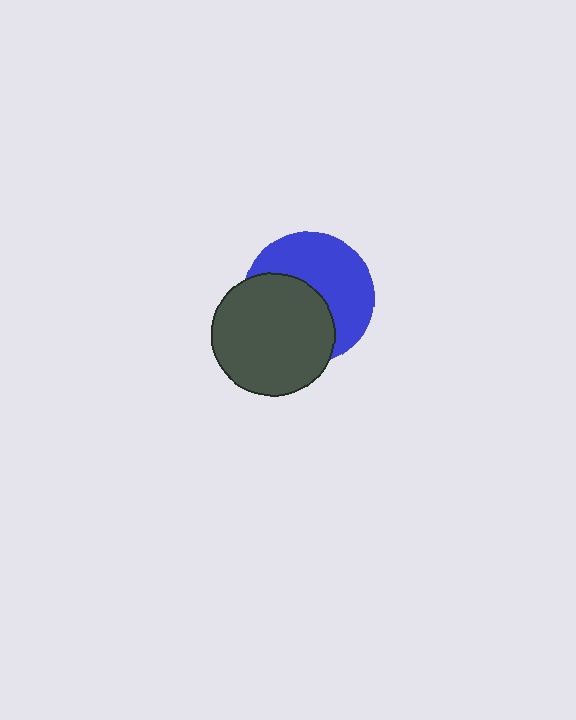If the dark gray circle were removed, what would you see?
You would see the complete blue circle.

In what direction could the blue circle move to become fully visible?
The blue circle could move toward the upper-right. That would shift it out from behind the dark gray circle entirely.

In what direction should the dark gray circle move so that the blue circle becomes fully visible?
The dark gray circle should move toward the lower-left. That is the shortest direction to clear the overlap and leave the blue circle fully visible.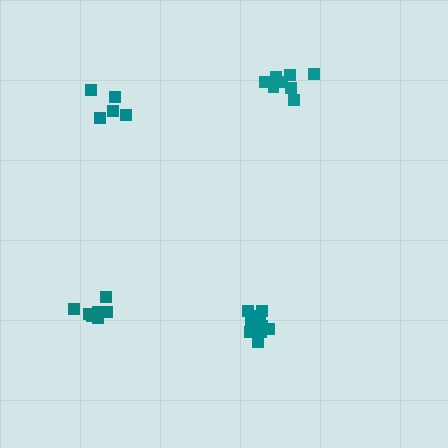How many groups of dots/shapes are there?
There are 4 groups.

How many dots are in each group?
Group 1: 9 dots, Group 2: 8 dots, Group 3: 5 dots, Group 4: 7 dots (29 total).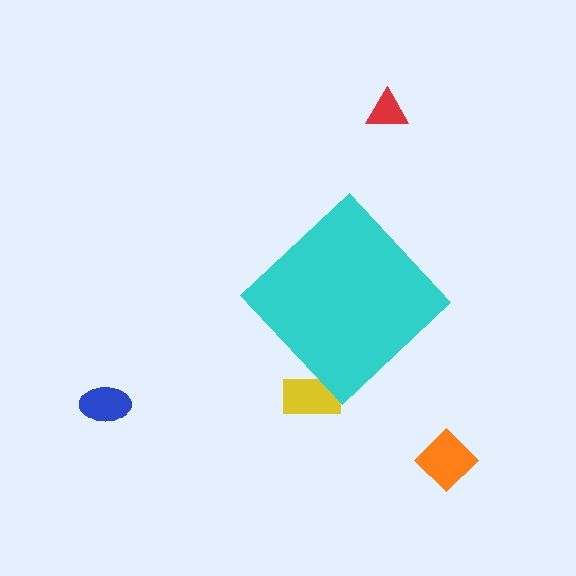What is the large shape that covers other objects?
A cyan diamond.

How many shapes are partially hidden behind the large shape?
1 shape is partially hidden.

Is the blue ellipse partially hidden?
No, the blue ellipse is fully visible.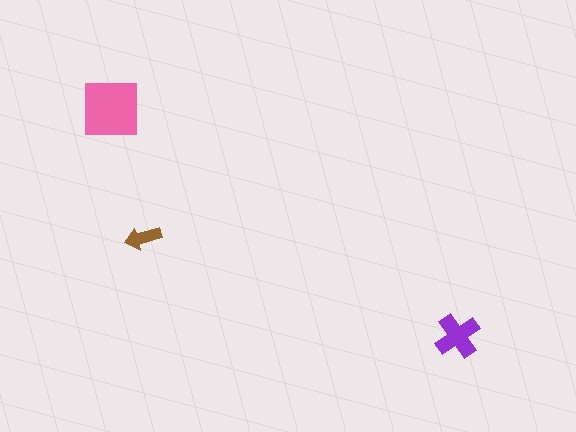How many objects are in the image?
There are 3 objects in the image.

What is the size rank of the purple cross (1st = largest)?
2nd.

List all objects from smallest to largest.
The brown arrow, the purple cross, the pink square.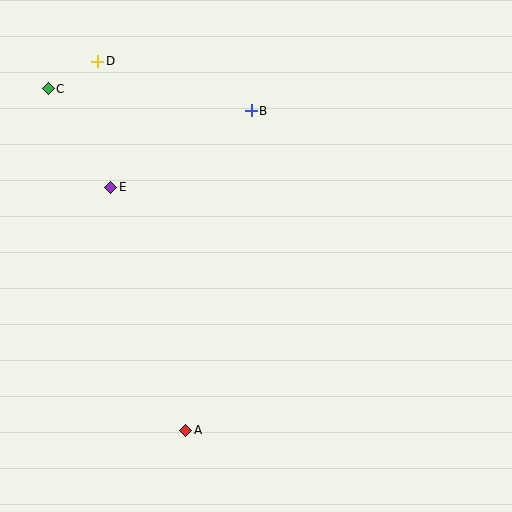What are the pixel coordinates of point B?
Point B is at (251, 111).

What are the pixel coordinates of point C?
Point C is at (48, 89).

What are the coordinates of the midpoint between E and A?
The midpoint between E and A is at (148, 309).